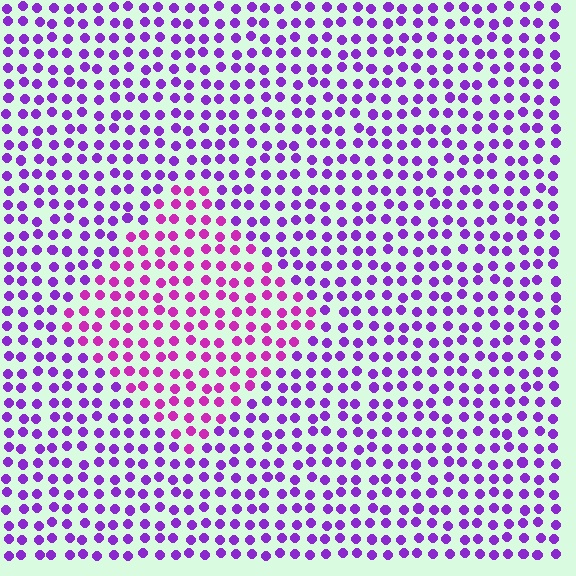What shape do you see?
I see a diamond.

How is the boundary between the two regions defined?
The boundary is defined purely by a slight shift in hue (about 32 degrees). Spacing, size, and orientation are identical on both sides.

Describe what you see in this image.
The image is filled with small purple elements in a uniform arrangement. A diamond-shaped region is visible where the elements are tinted to a slightly different hue, forming a subtle color boundary.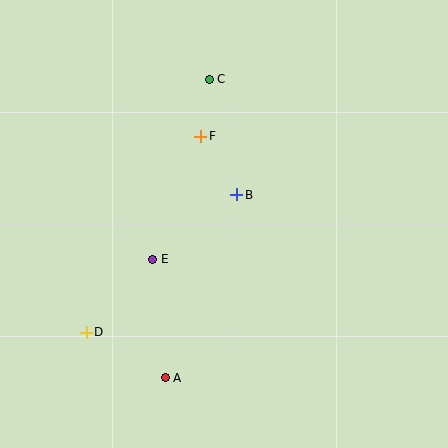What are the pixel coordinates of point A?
Point A is at (165, 378).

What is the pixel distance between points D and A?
The distance between D and A is 91 pixels.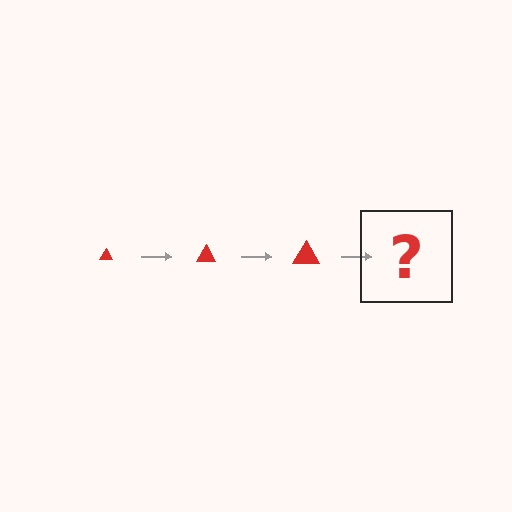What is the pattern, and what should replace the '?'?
The pattern is that the triangle gets progressively larger each step. The '?' should be a red triangle, larger than the previous one.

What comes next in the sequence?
The next element should be a red triangle, larger than the previous one.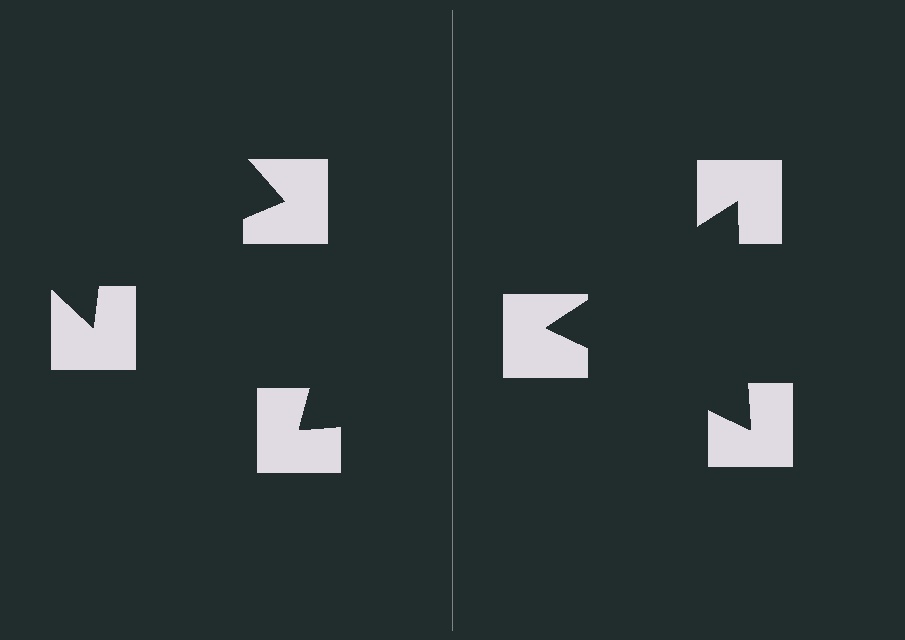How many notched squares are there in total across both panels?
6 — 3 on each side.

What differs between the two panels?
The notched squares are positioned identically on both sides; only the wedge orientations differ. On the right they align to a triangle; on the left they are misaligned.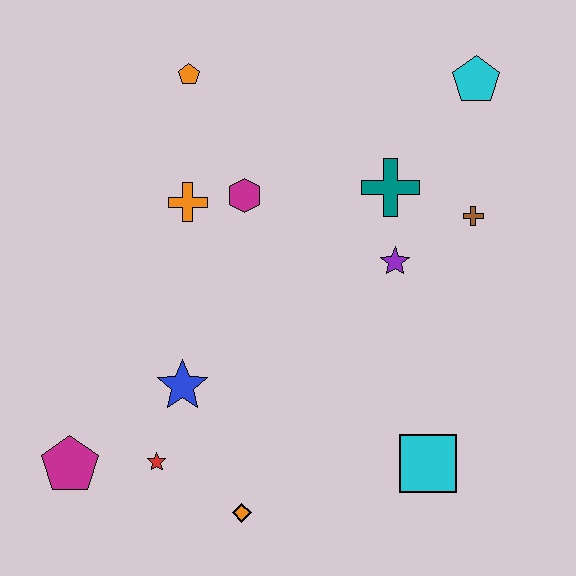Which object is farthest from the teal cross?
The magenta pentagon is farthest from the teal cross.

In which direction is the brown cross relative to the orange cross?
The brown cross is to the right of the orange cross.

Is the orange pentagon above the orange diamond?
Yes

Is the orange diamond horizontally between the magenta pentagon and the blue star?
No